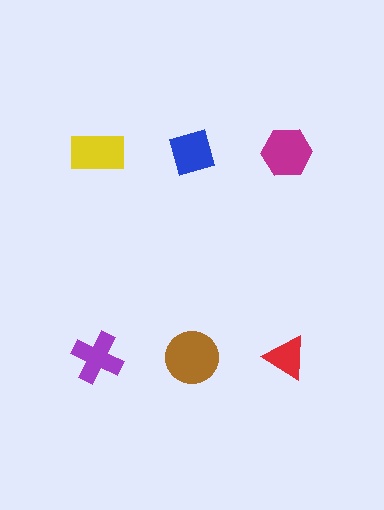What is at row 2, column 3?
A red triangle.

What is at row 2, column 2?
A brown circle.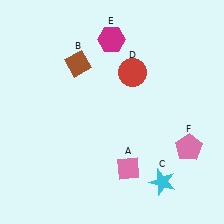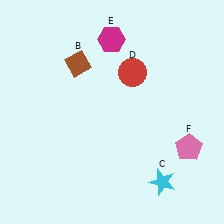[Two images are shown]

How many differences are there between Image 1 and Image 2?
There is 1 difference between the two images.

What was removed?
The pink diamond (A) was removed in Image 2.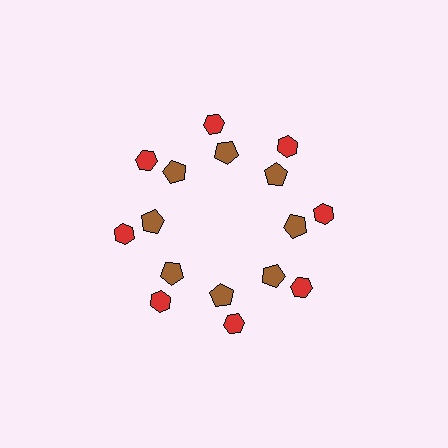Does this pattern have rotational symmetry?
Yes, this pattern has 8-fold rotational symmetry. It looks the same after rotating 45 degrees around the center.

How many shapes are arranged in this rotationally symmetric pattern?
There are 16 shapes, arranged in 8 groups of 2.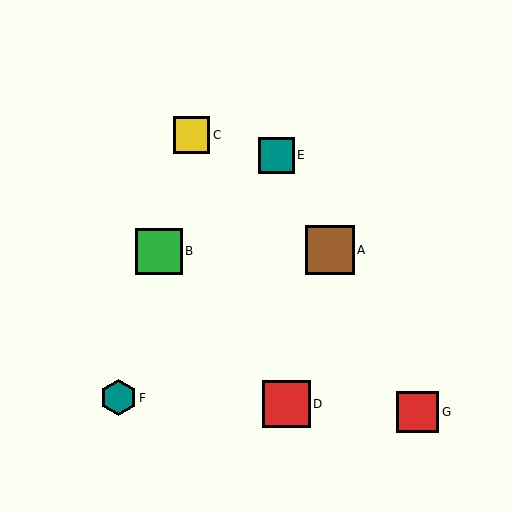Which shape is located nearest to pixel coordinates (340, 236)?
The brown square (labeled A) at (330, 250) is nearest to that location.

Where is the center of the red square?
The center of the red square is at (287, 404).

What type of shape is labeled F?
Shape F is a teal hexagon.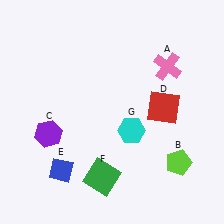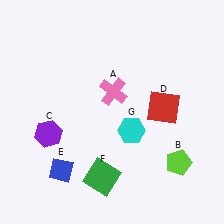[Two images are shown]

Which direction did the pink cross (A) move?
The pink cross (A) moved left.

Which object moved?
The pink cross (A) moved left.